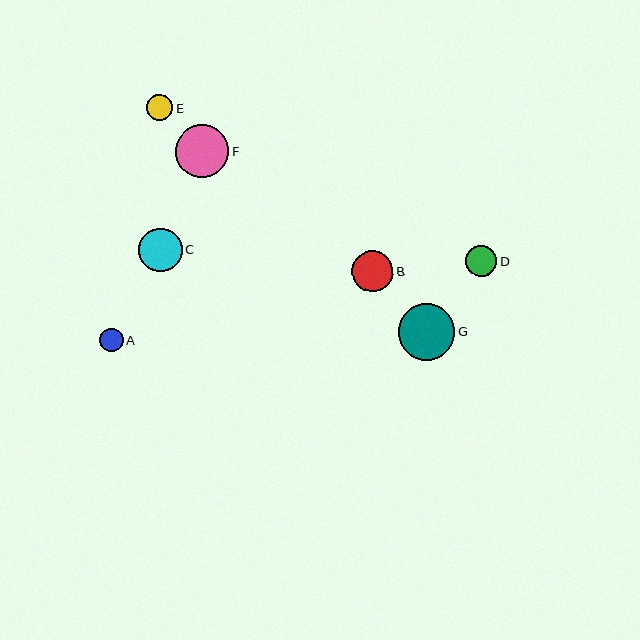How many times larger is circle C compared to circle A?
Circle C is approximately 1.9 times the size of circle A.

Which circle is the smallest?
Circle A is the smallest with a size of approximately 23 pixels.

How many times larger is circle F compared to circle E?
Circle F is approximately 2.0 times the size of circle E.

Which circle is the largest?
Circle G is the largest with a size of approximately 56 pixels.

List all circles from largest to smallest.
From largest to smallest: G, F, C, B, D, E, A.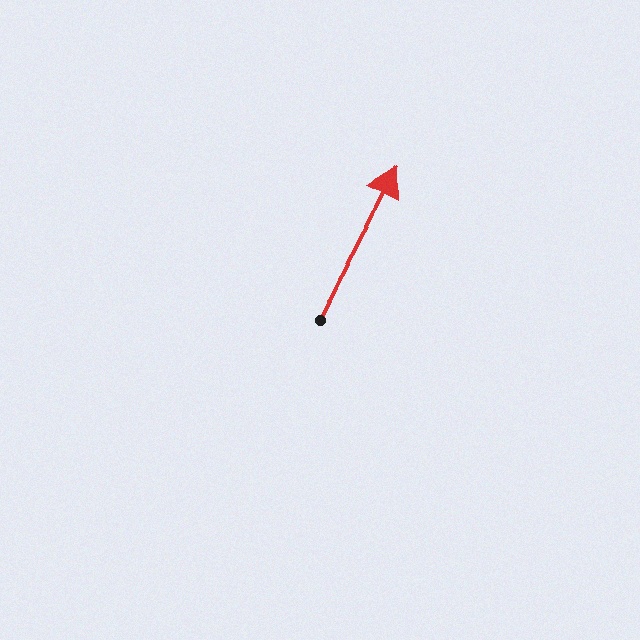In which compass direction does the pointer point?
Northeast.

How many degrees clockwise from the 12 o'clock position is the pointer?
Approximately 28 degrees.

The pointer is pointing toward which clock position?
Roughly 1 o'clock.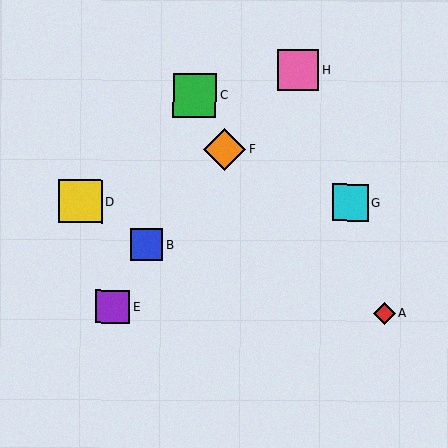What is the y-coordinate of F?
Object F is at y≈149.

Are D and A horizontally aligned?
No, D is at y≈201 and A is at y≈313.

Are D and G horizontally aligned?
Yes, both are at y≈201.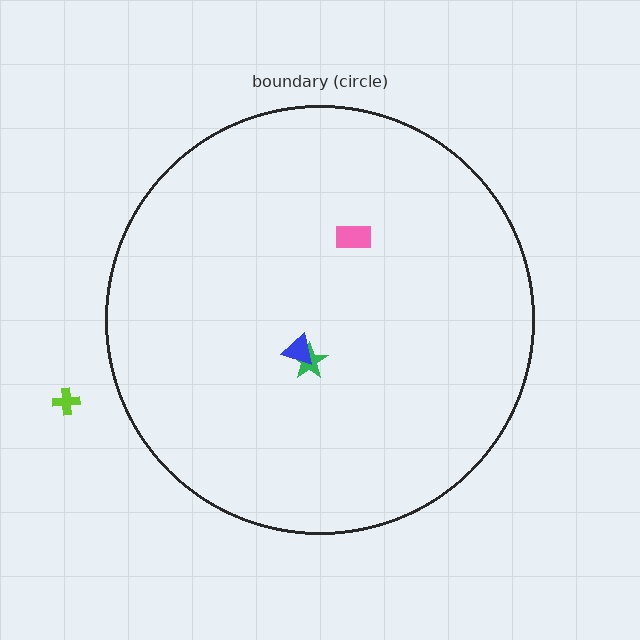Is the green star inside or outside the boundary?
Inside.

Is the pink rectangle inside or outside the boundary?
Inside.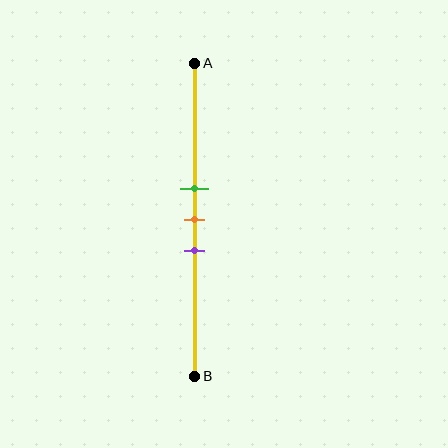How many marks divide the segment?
There are 3 marks dividing the segment.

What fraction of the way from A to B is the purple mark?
The purple mark is approximately 60% (0.6) of the way from A to B.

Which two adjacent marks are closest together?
The green and orange marks are the closest adjacent pair.